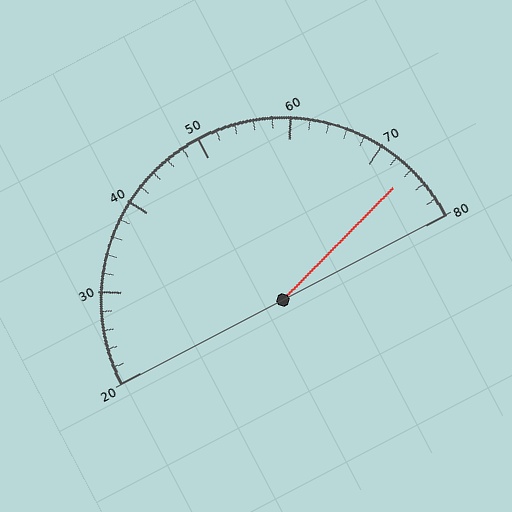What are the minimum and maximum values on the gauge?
The gauge ranges from 20 to 80.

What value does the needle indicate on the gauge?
The needle indicates approximately 74.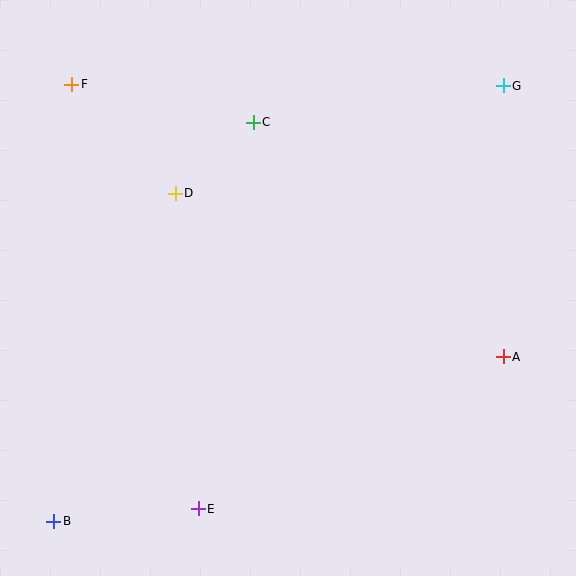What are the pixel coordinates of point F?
Point F is at (72, 84).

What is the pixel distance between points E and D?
The distance between E and D is 316 pixels.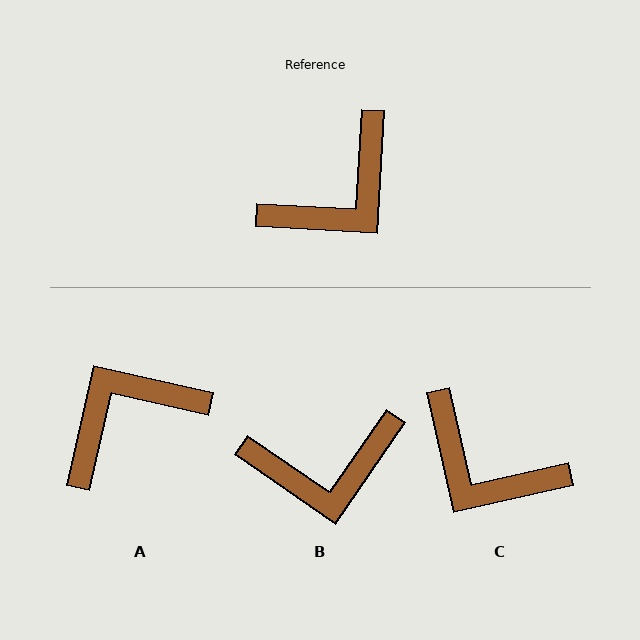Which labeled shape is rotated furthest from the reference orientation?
A, about 171 degrees away.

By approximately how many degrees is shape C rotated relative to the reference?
Approximately 74 degrees clockwise.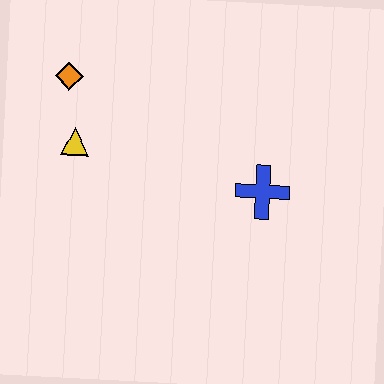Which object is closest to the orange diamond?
The yellow triangle is closest to the orange diamond.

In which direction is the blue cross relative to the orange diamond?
The blue cross is to the right of the orange diamond.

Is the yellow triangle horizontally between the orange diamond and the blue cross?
Yes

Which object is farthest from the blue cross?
The orange diamond is farthest from the blue cross.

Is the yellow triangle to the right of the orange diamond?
Yes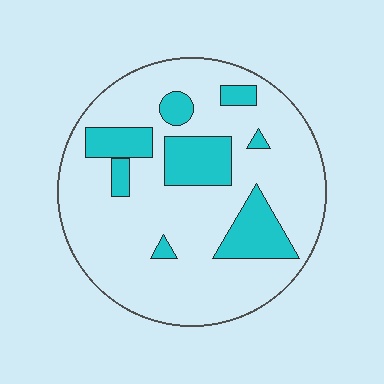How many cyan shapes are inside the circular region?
8.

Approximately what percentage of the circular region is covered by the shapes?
Approximately 20%.